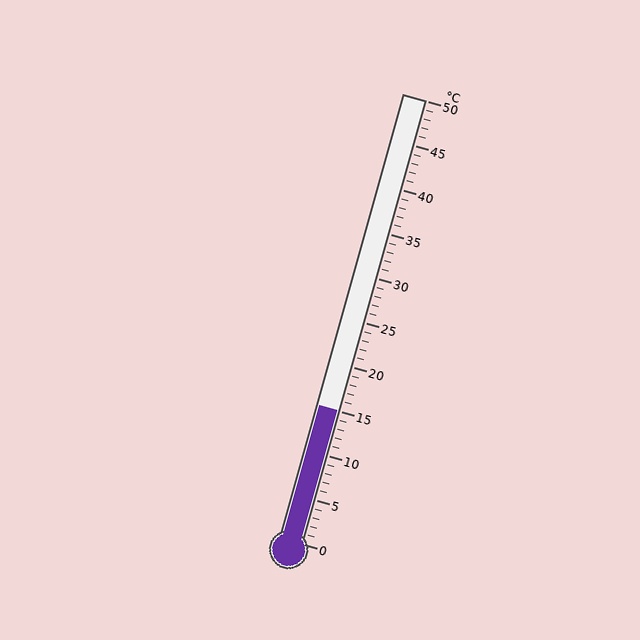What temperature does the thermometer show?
The thermometer shows approximately 15°C.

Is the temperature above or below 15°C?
The temperature is at 15°C.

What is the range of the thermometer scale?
The thermometer scale ranges from 0°C to 50°C.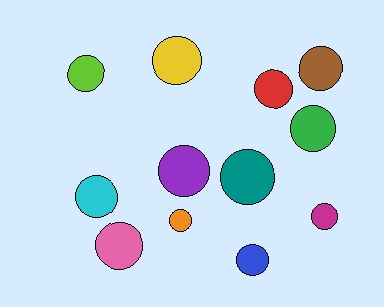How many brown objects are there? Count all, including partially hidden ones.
There is 1 brown object.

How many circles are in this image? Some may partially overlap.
There are 12 circles.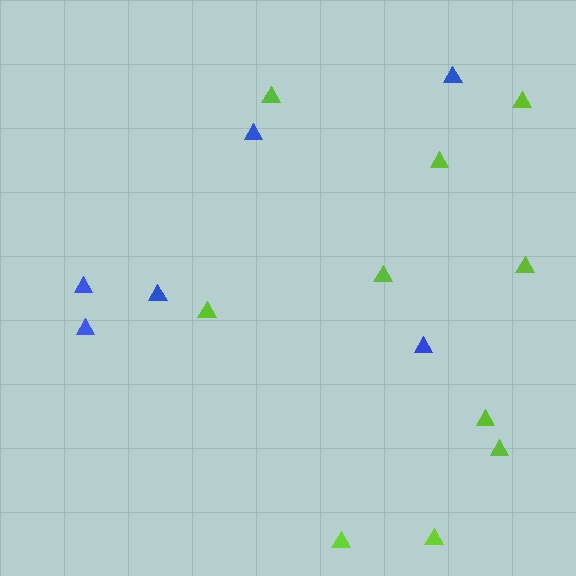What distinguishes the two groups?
There are 2 groups: one group of lime triangles (10) and one group of blue triangles (6).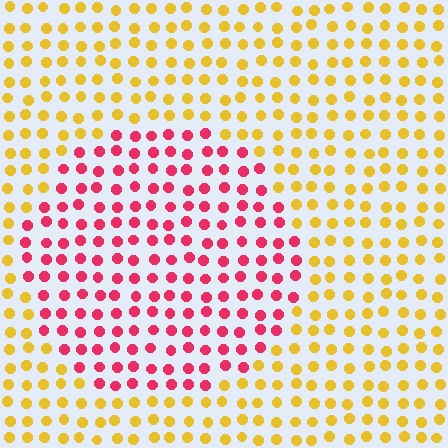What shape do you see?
I see a circle.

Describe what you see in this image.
The image is filled with small yellow elements in a uniform arrangement. A circle-shaped region is visible where the elements are tinted to a slightly different hue, forming a subtle color boundary.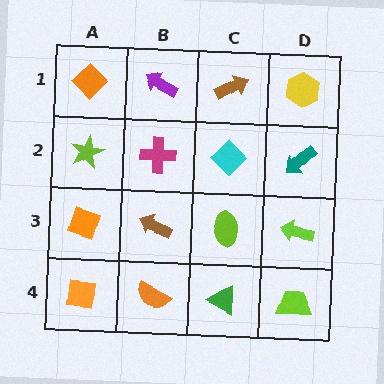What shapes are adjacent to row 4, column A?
An orange diamond (row 3, column A), an orange semicircle (row 4, column B).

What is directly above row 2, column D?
A yellow hexagon.